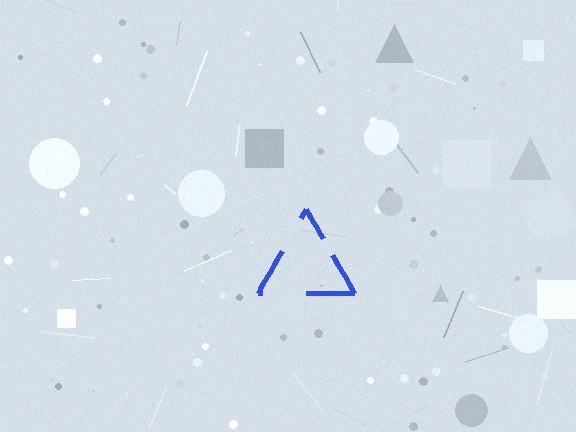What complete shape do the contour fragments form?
The contour fragments form a triangle.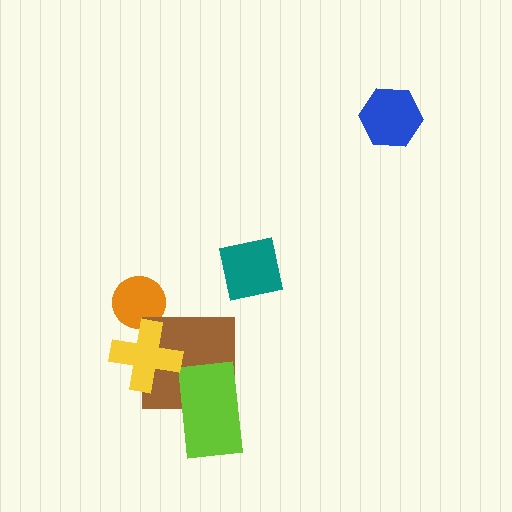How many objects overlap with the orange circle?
1 object overlaps with the orange circle.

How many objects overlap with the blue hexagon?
0 objects overlap with the blue hexagon.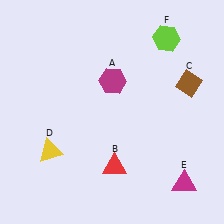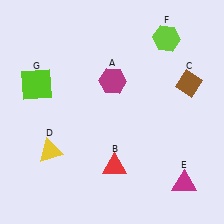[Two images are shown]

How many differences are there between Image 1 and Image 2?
There is 1 difference between the two images.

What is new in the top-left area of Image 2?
A lime square (G) was added in the top-left area of Image 2.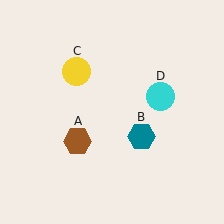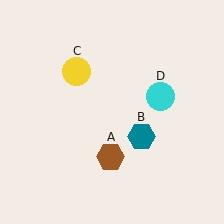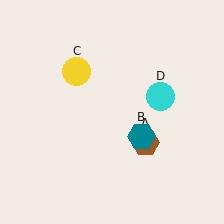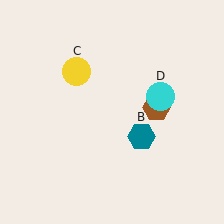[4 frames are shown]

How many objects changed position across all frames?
1 object changed position: brown hexagon (object A).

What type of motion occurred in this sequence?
The brown hexagon (object A) rotated counterclockwise around the center of the scene.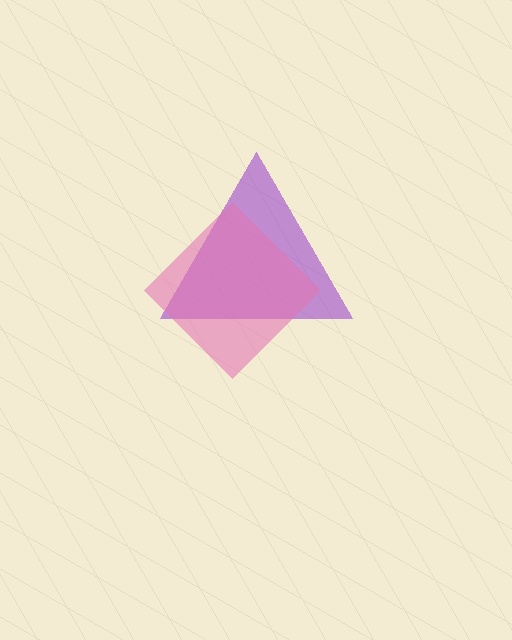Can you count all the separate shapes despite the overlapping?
Yes, there are 2 separate shapes.